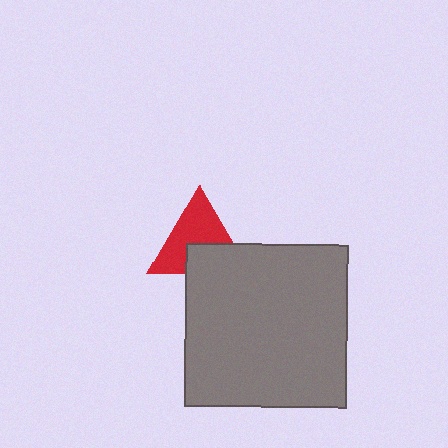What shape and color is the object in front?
The object in front is a gray square.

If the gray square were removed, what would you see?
You would see the complete red triangle.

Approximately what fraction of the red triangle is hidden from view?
Roughly 38% of the red triangle is hidden behind the gray square.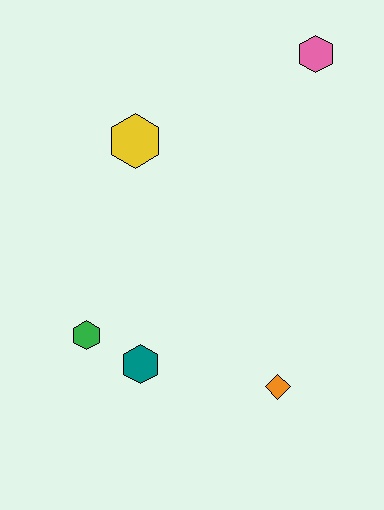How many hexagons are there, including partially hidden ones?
There are 4 hexagons.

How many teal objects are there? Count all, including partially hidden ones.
There is 1 teal object.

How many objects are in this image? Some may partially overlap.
There are 5 objects.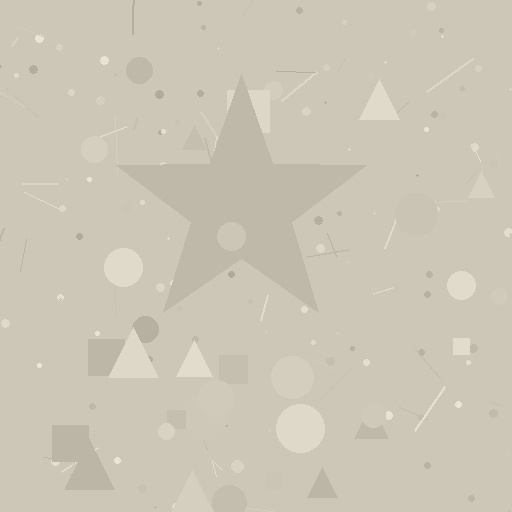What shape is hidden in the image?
A star is hidden in the image.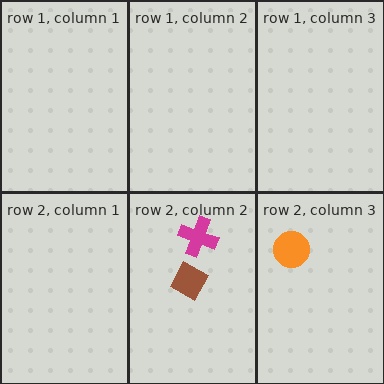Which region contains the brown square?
The row 2, column 2 region.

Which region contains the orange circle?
The row 2, column 3 region.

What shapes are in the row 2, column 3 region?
The orange circle.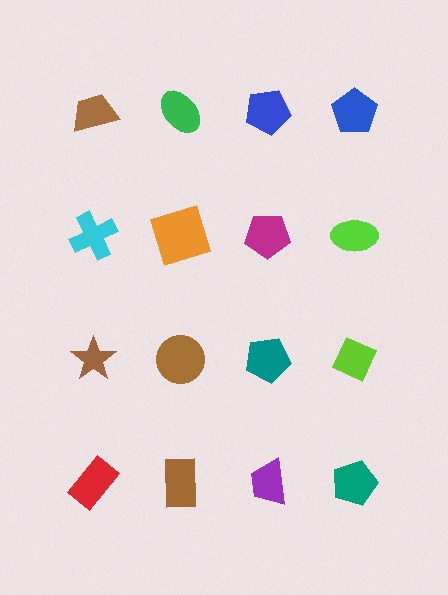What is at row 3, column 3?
A teal pentagon.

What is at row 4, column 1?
A red rectangle.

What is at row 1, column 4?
A blue pentagon.